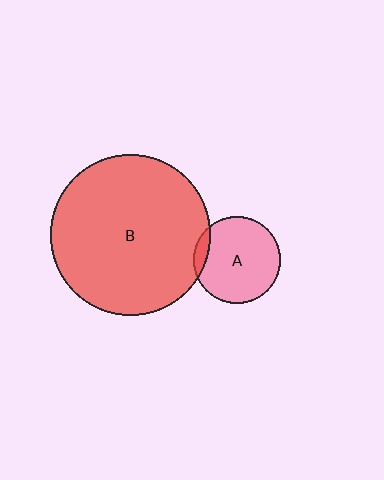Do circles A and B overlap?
Yes.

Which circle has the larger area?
Circle B (red).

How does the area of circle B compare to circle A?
Approximately 3.4 times.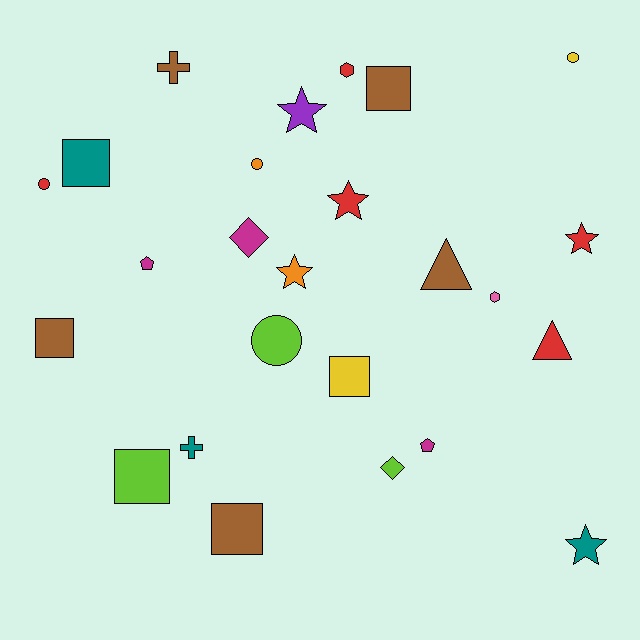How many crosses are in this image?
There are 2 crosses.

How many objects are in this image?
There are 25 objects.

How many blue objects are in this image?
There are no blue objects.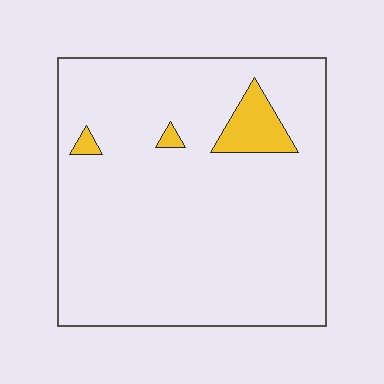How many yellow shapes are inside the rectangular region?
3.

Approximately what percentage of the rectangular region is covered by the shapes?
Approximately 5%.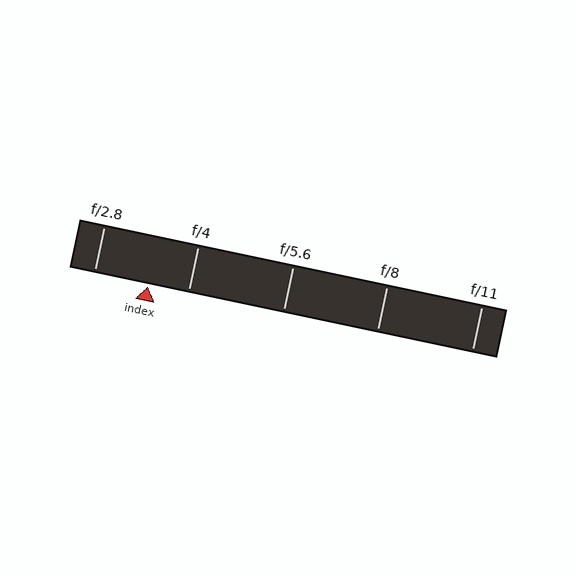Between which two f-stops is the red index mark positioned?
The index mark is between f/2.8 and f/4.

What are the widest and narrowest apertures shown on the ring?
The widest aperture shown is f/2.8 and the narrowest is f/11.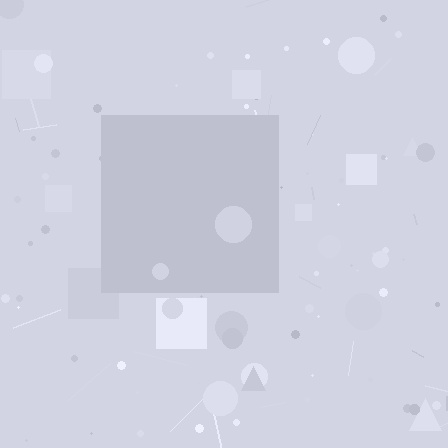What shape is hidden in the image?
A square is hidden in the image.